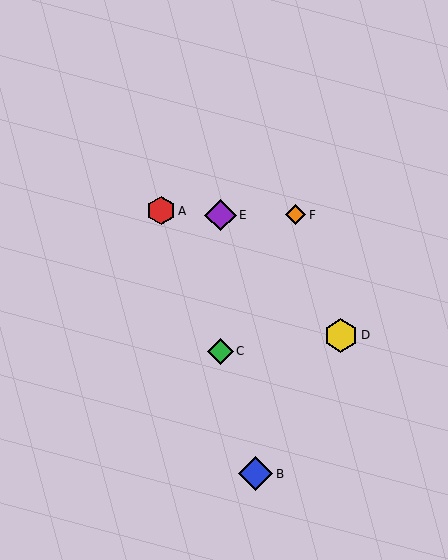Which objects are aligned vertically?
Objects C, E are aligned vertically.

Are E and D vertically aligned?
No, E is at x≈221 and D is at x≈341.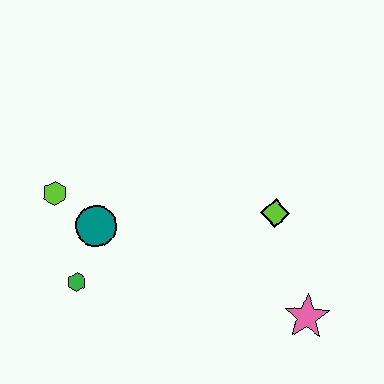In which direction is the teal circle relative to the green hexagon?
The teal circle is above the green hexagon.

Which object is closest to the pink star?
The lime diamond is closest to the pink star.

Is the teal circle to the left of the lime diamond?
Yes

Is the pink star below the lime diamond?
Yes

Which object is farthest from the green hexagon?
The pink star is farthest from the green hexagon.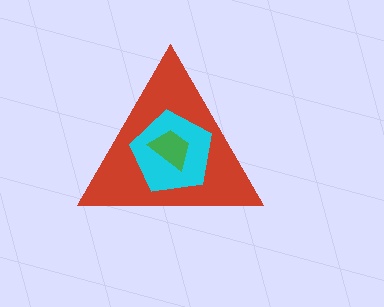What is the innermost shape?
The green trapezoid.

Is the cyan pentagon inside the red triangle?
Yes.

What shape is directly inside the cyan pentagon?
The green trapezoid.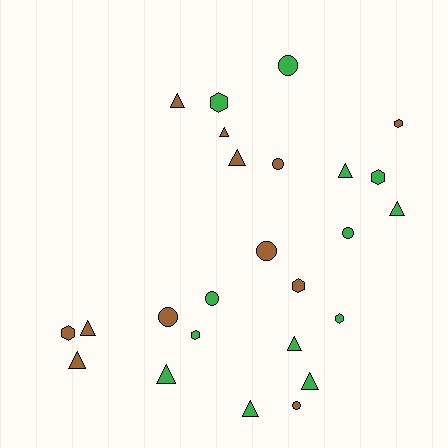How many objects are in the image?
There are 25 objects.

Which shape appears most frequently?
Triangle, with 11 objects.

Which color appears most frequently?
Green, with 13 objects.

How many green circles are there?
There are 3 green circles.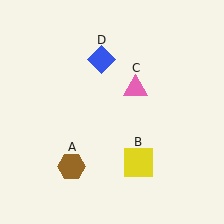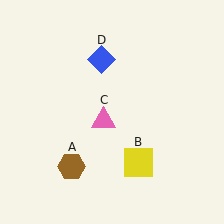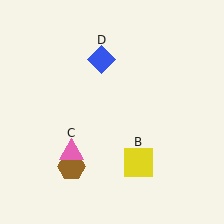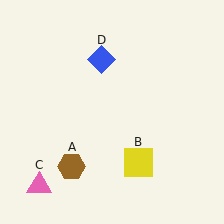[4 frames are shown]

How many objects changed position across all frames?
1 object changed position: pink triangle (object C).